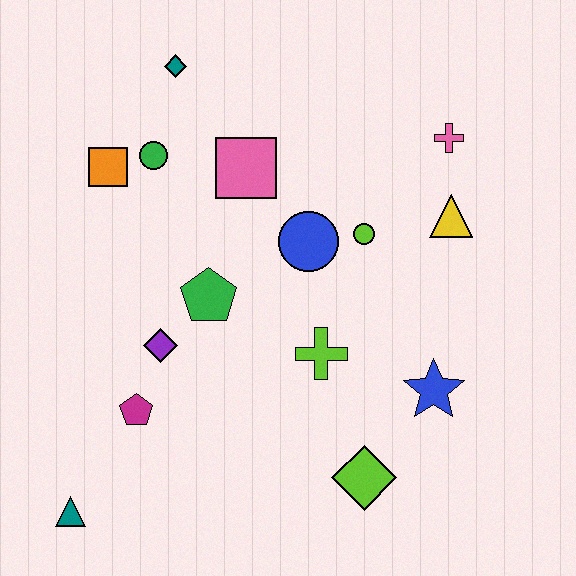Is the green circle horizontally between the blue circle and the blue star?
No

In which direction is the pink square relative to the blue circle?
The pink square is above the blue circle.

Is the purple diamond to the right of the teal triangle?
Yes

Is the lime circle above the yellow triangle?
No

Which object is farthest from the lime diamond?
The teal diamond is farthest from the lime diamond.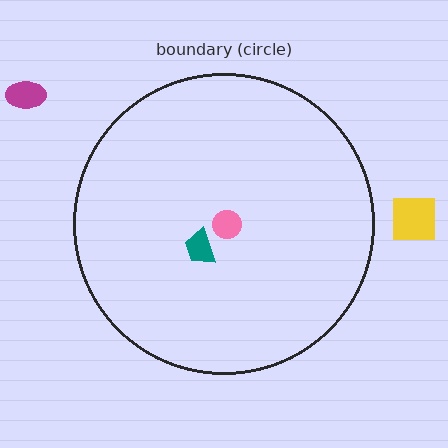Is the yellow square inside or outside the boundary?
Outside.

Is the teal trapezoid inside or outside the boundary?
Inside.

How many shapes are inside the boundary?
2 inside, 2 outside.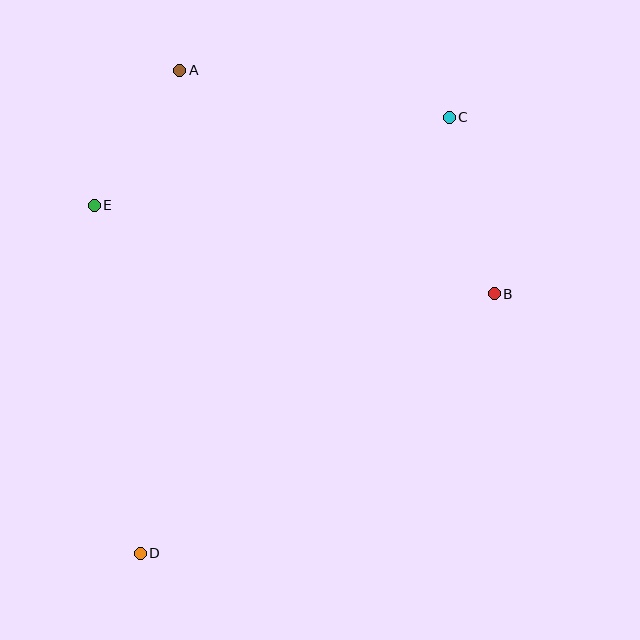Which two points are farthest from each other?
Points C and D are farthest from each other.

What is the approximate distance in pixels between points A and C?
The distance between A and C is approximately 273 pixels.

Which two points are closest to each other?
Points A and E are closest to each other.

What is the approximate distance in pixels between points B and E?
The distance between B and E is approximately 410 pixels.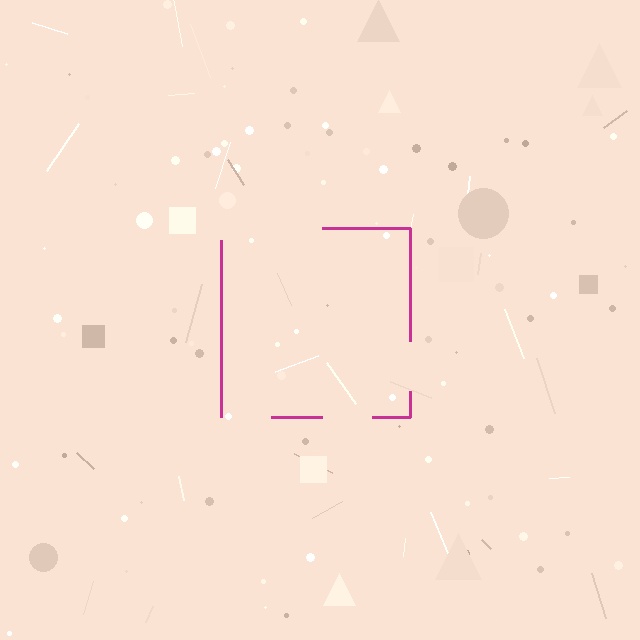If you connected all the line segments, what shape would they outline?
They would outline a square.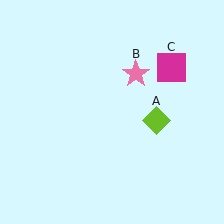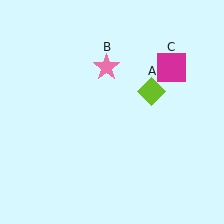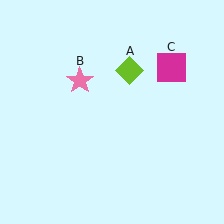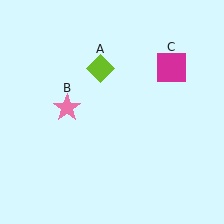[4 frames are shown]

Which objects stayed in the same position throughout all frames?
Magenta square (object C) remained stationary.